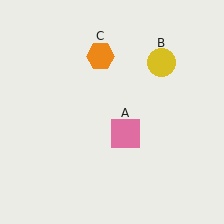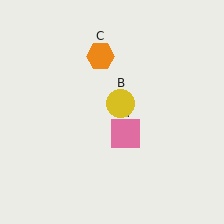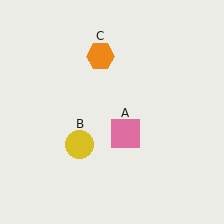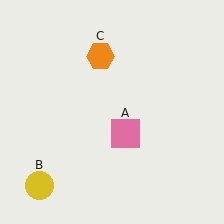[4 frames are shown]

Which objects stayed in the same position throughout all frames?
Pink square (object A) and orange hexagon (object C) remained stationary.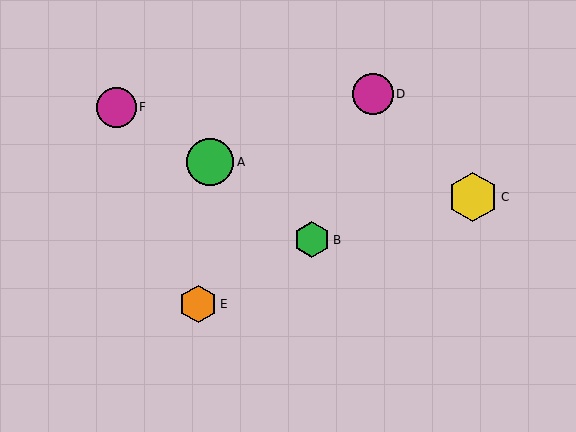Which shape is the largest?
The yellow hexagon (labeled C) is the largest.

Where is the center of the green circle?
The center of the green circle is at (210, 162).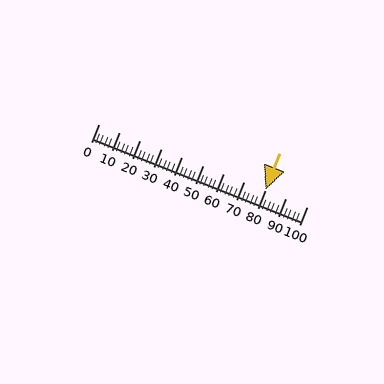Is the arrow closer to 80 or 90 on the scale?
The arrow is closer to 80.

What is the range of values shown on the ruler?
The ruler shows values from 0 to 100.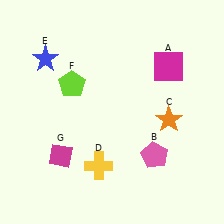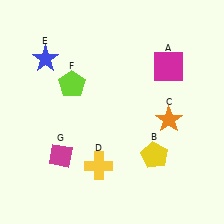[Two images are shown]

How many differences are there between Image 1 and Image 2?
There is 1 difference between the two images.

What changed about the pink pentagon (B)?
In Image 1, B is pink. In Image 2, it changed to yellow.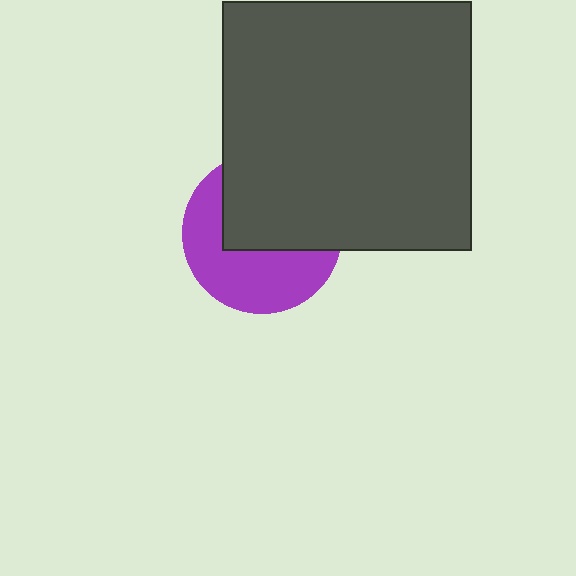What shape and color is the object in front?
The object in front is a dark gray square.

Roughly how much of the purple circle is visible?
About half of it is visible (roughly 49%).